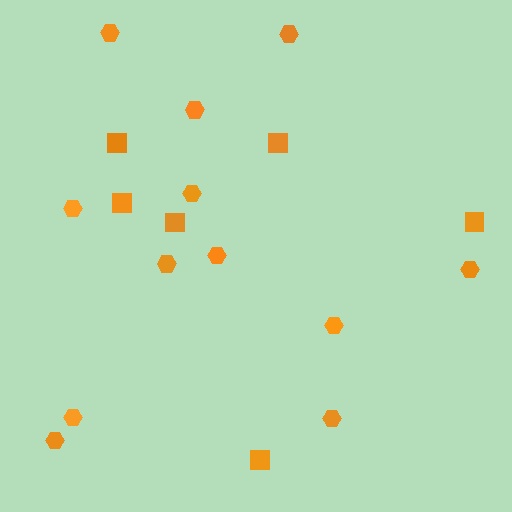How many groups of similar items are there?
There are 2 groups: one group of squares (6) and one group of hexagons (12).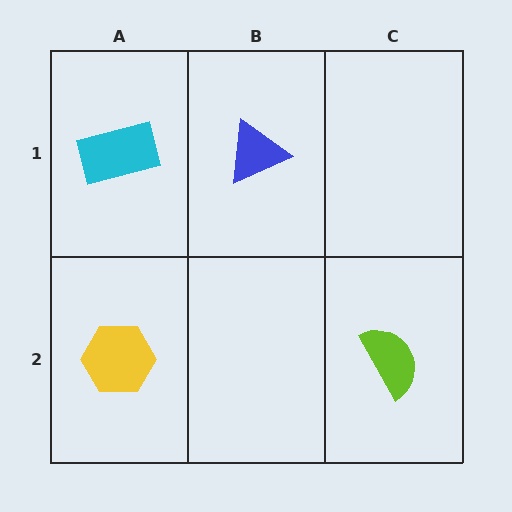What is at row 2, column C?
A lime semicircle.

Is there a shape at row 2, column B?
No, that cell is empty.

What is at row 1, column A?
A cyan rectangle.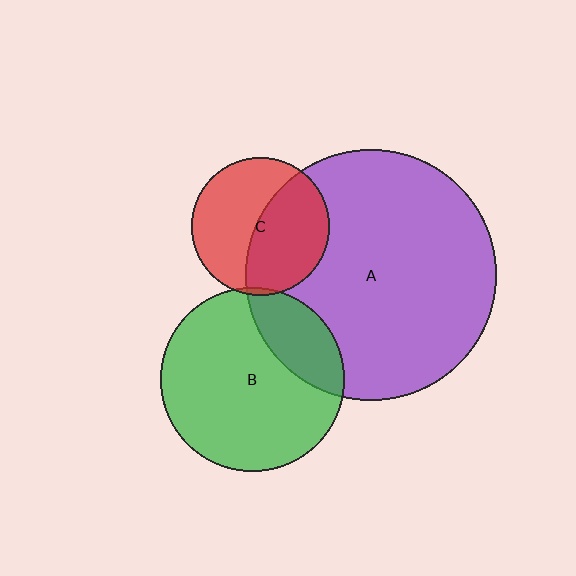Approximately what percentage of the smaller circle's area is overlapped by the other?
Approximately 5%.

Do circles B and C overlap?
Yes.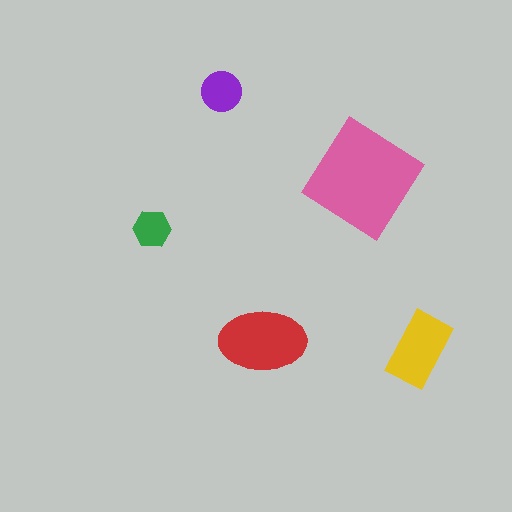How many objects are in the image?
There are 5 objects in the image.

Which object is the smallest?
The green hexagon.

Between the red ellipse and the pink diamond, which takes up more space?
The pink diamond.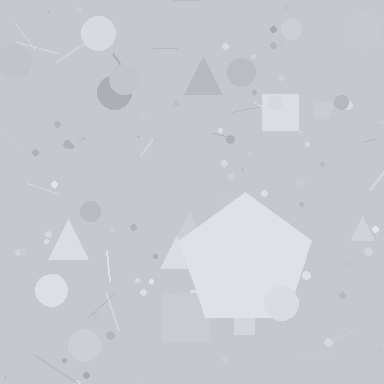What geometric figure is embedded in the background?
A pentagon is embedded in the background.